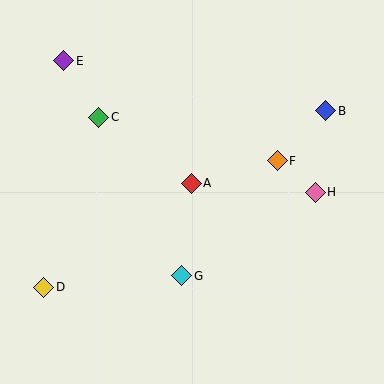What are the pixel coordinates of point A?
Point A is at (191, 183).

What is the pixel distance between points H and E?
The distance between H and E is 284 pixels.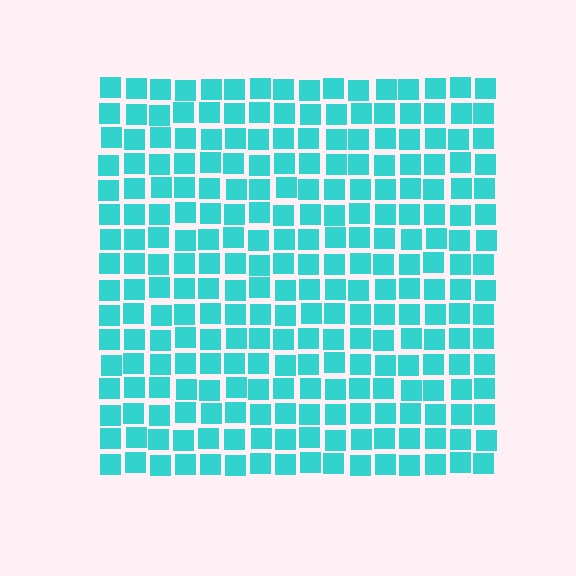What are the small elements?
The small elements are squares.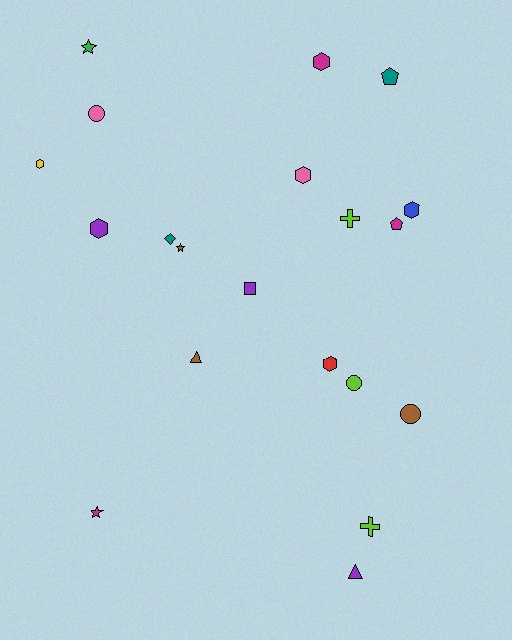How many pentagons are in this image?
There are 2 pentagons.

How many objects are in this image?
There are 20 objects.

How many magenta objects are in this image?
There are 3 magenta objects.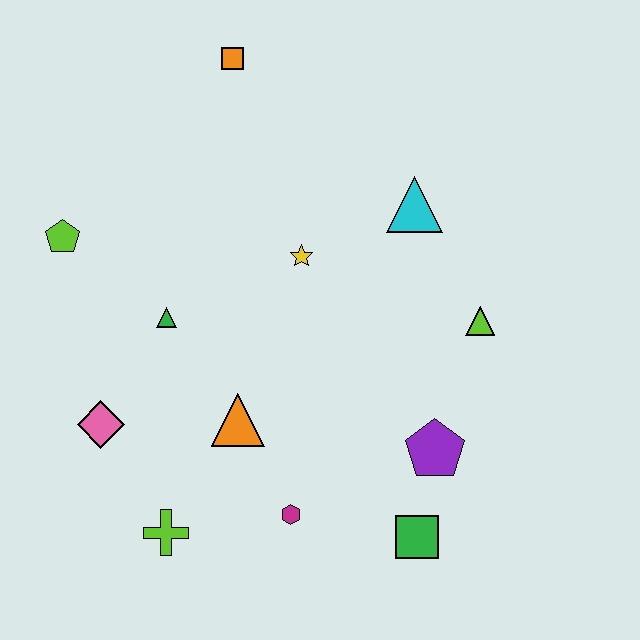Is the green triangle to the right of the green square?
No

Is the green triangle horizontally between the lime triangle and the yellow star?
No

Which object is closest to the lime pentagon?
The green triangle is closest to the lime pentagon.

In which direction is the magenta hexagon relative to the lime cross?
The magenta hexagon is to the right of the lime cross.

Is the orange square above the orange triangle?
Yes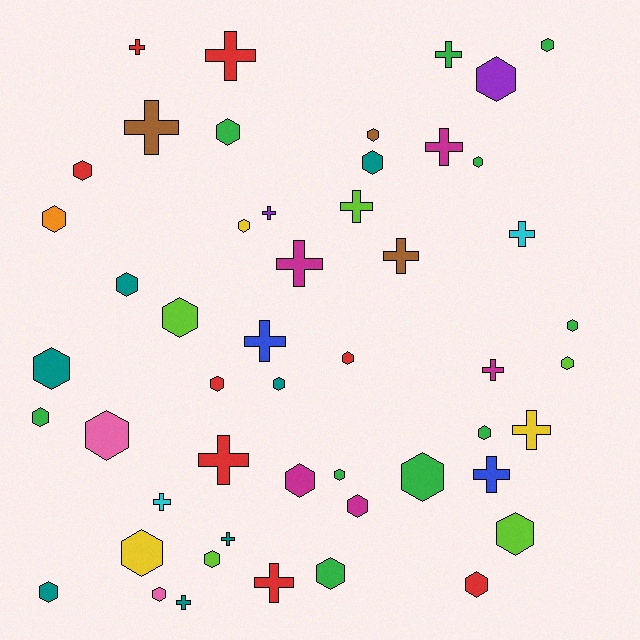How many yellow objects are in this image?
There are 3 yellow objects.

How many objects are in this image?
There are 50 objects.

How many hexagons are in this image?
There are 31 hexagons.